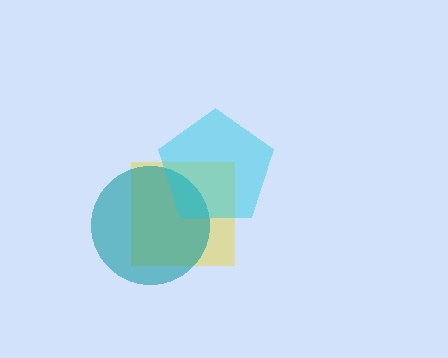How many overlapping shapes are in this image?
There are 3 overlapping shapes in the image.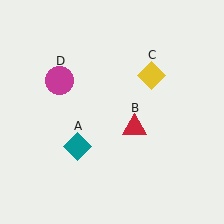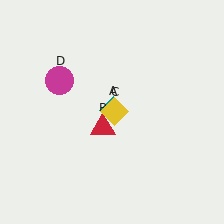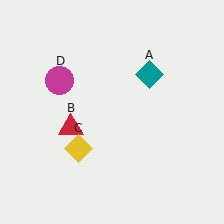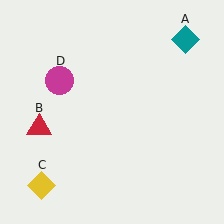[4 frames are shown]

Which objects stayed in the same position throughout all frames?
Magenta circle (object D) remained stationary.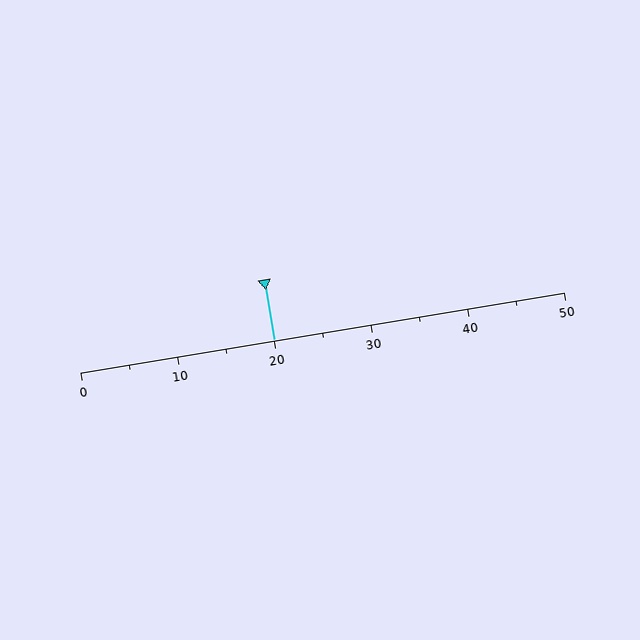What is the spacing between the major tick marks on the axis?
The major ticks are spaced 10 apart.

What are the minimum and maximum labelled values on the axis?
The axis runs from 0 to 50.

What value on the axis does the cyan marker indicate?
The marker indicates approximately 20.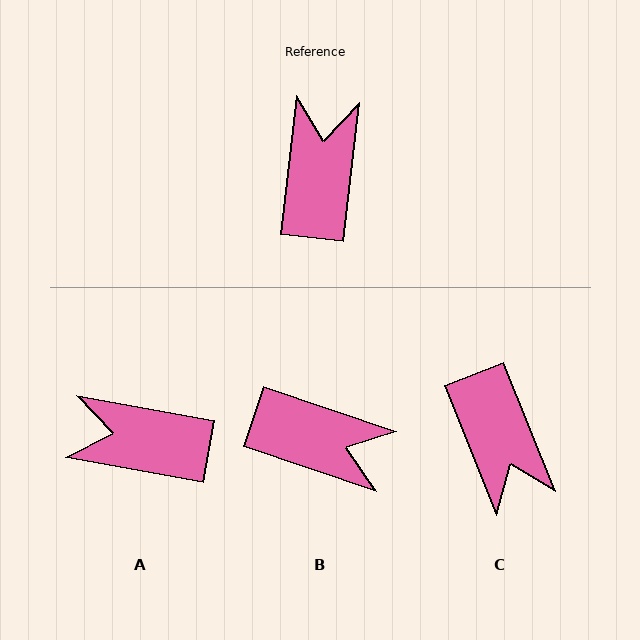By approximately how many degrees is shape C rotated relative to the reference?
Approximately 152 degrees clockwise.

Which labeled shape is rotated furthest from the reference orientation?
C, about 152 degrees away.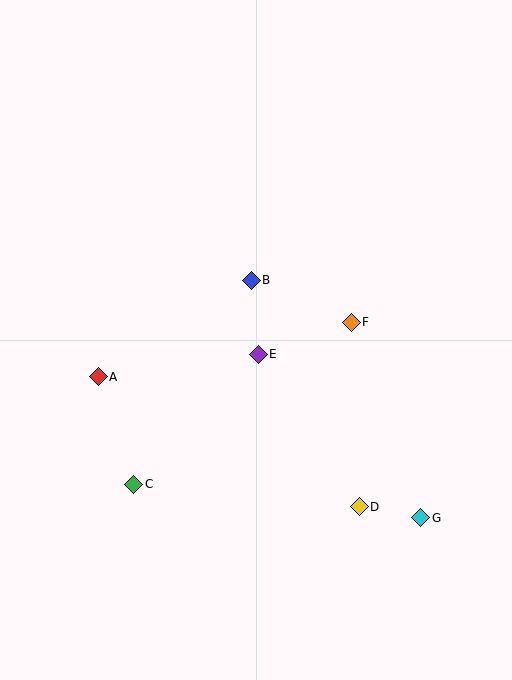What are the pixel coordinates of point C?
Point C is at (134, 484).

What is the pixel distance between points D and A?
The distance between D and A is 292 pixels.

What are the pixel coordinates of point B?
Point B is at (251, 280).